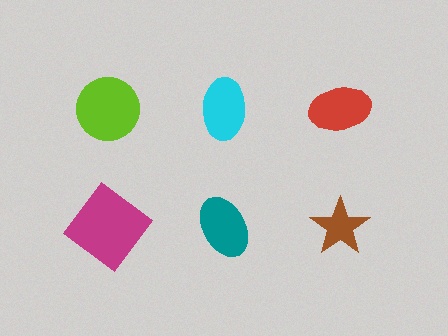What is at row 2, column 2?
A teal ellipse.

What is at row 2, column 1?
A magenta diamond.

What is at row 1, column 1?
A lime circle.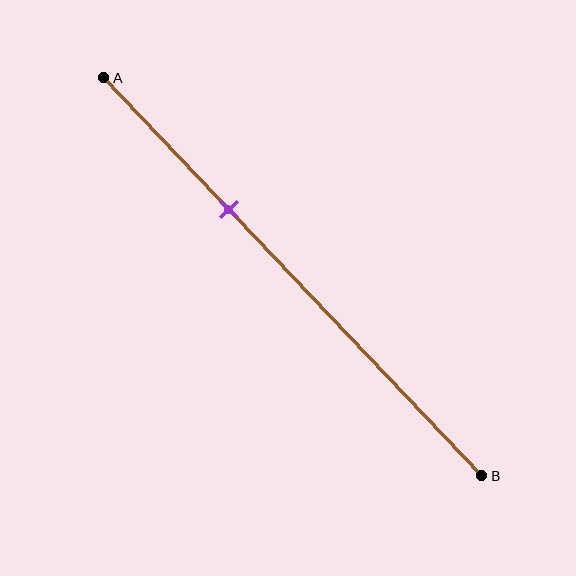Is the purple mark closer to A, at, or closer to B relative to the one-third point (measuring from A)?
The purple mark is approximately at the one-third point of segment AB.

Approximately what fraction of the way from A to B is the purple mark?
The purple mark is approximately 35% of the way from A to B.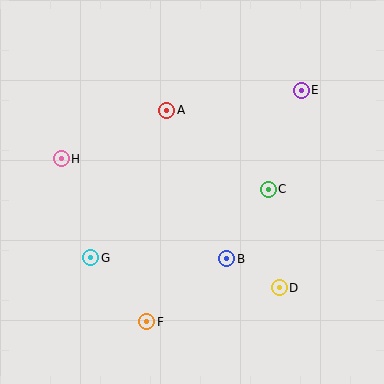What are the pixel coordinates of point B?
Point B is at (227, 259).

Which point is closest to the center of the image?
Point B at (227, 259) is closest to the center.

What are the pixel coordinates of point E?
Point E is at (301, 90).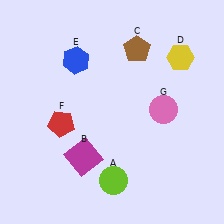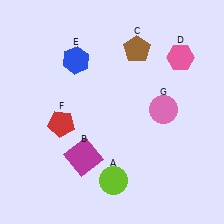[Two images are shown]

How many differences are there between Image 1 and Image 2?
There is 1 difference between the two images.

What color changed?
The hexagon (D) changed from yellow in Image 1 to pink in Image 2.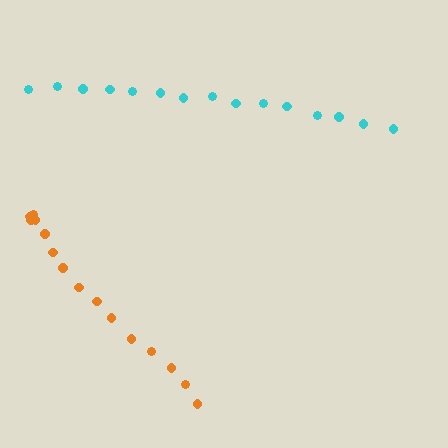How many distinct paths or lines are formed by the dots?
There are 2 distinct paths.